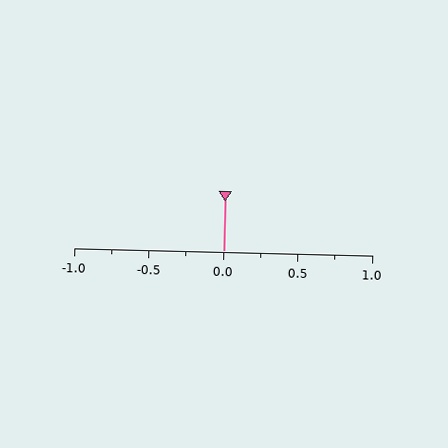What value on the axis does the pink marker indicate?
The marker indicates approximately 0.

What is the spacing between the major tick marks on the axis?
The major ticks are spaced 0.5 apart.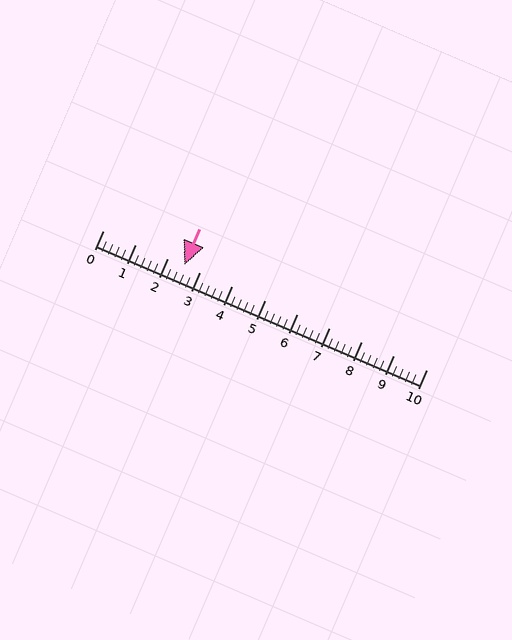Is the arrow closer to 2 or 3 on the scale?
The arrow is closer to 3.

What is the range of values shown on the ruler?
The ruler shows values from 0 to 10.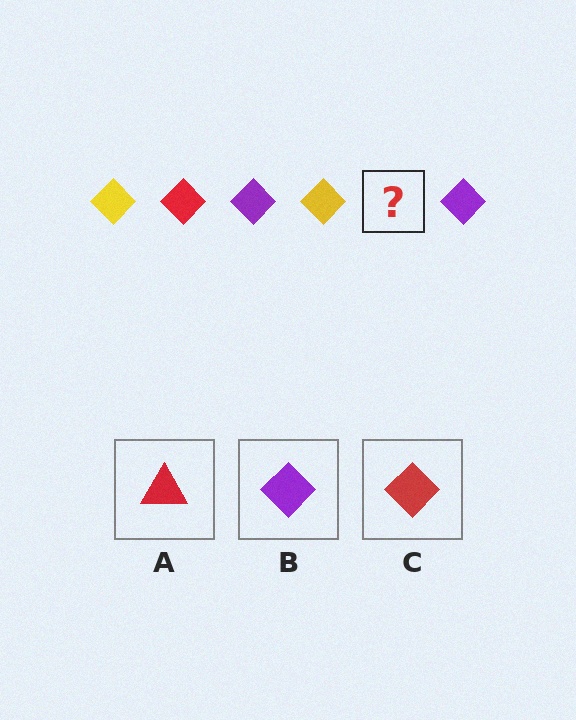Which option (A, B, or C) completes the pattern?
C.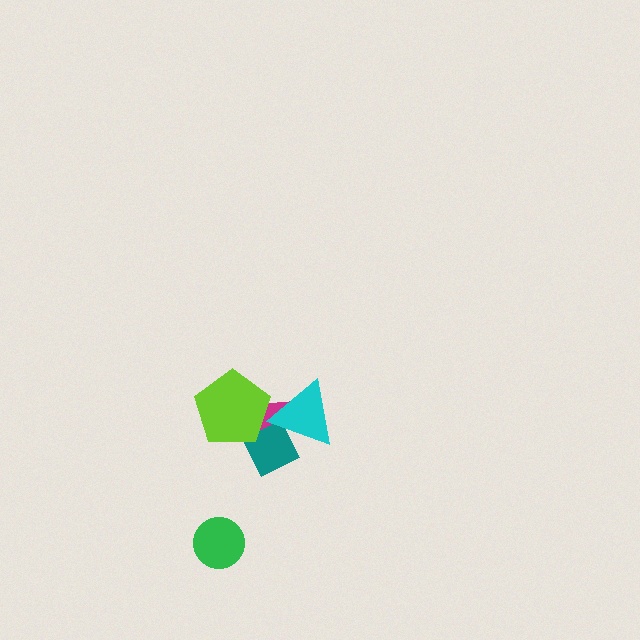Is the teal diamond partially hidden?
Yes, it is partially covered by another shape.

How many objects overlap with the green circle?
0 objects overlap with the green circle.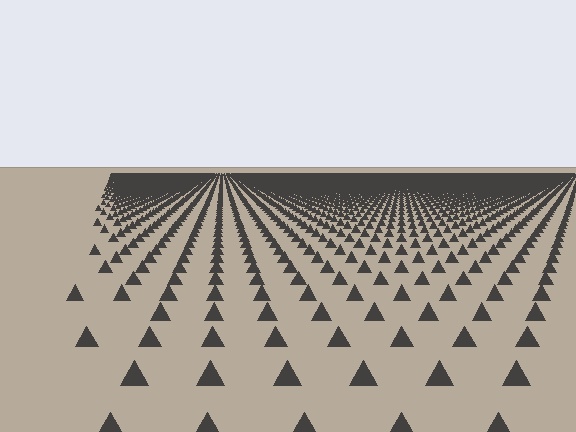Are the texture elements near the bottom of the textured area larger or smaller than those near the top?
Larger. Near the bottom, elements are closer to the viewer and appear at a bigger on-screen size.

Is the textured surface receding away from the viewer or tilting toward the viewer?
The surface is receding away from the viewer. Texture elements get smaller and denser toward the top.